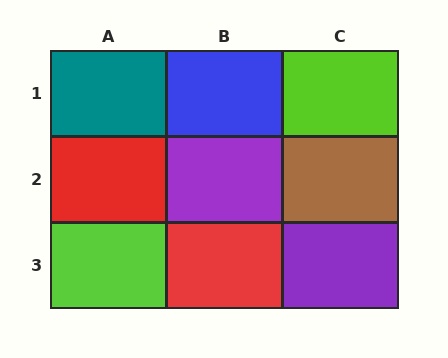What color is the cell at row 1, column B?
Blue.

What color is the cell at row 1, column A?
Teal.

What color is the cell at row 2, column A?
Red.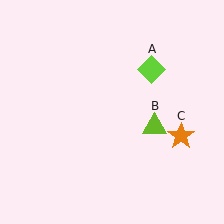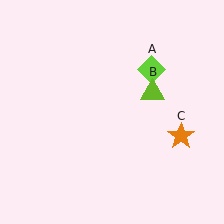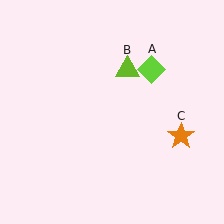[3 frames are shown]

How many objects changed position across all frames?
1 object changed position: lime triangle (object B).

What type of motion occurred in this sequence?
The lime triangle (object B) rotated counterclockwise around the center of the scene.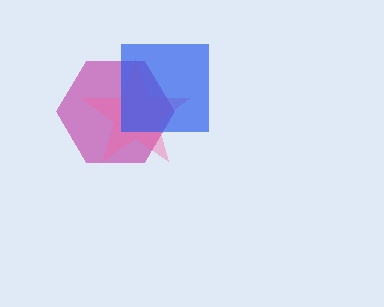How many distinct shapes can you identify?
There are 3 distinct shapes: a magenta hexagon, a pink star, a blue square.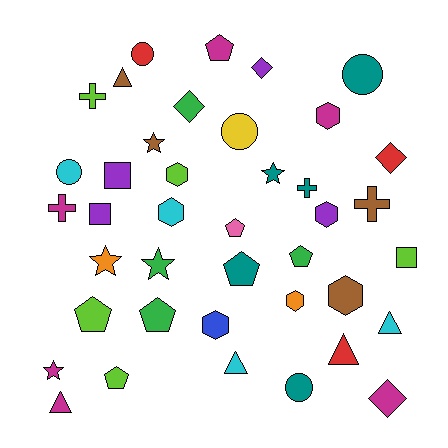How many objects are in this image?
There are 40 objects.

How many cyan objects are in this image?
There are 4 cyan objects.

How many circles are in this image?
There are 5 circles.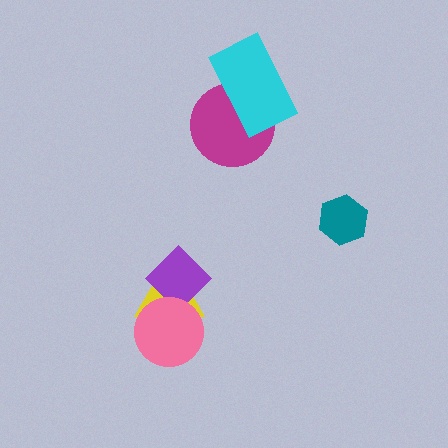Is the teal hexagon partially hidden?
No, no other shape covers it.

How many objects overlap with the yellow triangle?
2 objects overlap with the yellow triangle.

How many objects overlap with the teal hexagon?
0 objects overlap with the teal hexagon.